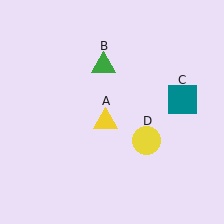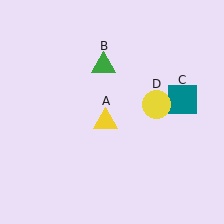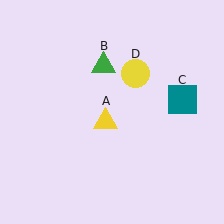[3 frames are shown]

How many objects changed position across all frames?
1 object changed position: yellow circle (object D).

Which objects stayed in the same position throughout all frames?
Yellow triangle (object A) and green triangle (object B) and teal square (object C) remained stationary.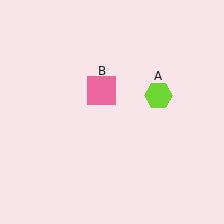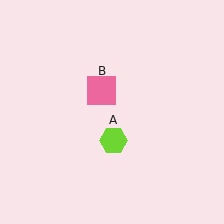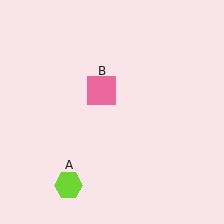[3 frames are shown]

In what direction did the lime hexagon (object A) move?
The lime hexagon (object A) moved down and to the left.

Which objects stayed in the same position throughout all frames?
Pink square (object B) remained stationary.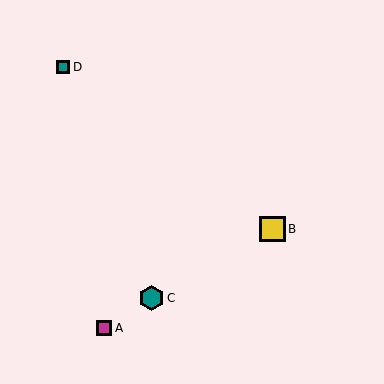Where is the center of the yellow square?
The center of the yellow square is at (273, 229).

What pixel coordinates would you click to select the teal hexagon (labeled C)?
Click at (152, 298) to select the teal hexagon C.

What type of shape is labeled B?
Shape B is a yellow square.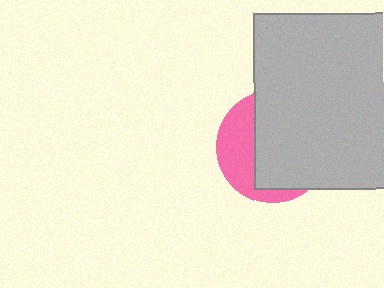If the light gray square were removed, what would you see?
You would see the complete pink circle.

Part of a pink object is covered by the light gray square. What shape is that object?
It is a circle.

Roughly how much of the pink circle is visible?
A small part of it is visible (roughly 34%).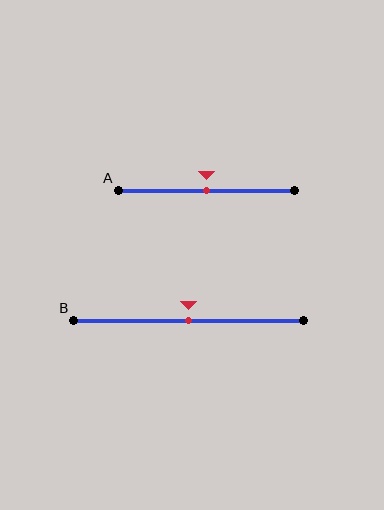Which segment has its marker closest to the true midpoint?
Segment A has its marker closest to the true midpoint.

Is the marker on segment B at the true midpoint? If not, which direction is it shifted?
Yes, the marker on segment B is at the true midpoint.